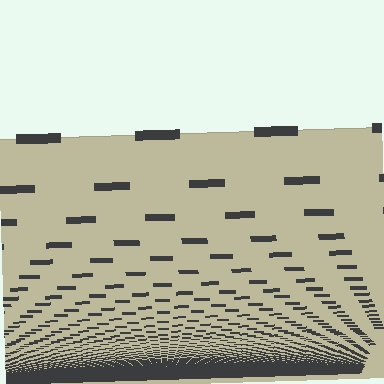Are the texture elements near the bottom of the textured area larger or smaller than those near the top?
Smaller. The gradient is inverted — elements near the bottom are smaller and denser.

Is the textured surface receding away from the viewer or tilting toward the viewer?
The surface appears to tilt toward the viewer. Texture elements get larger and sparser toward the top.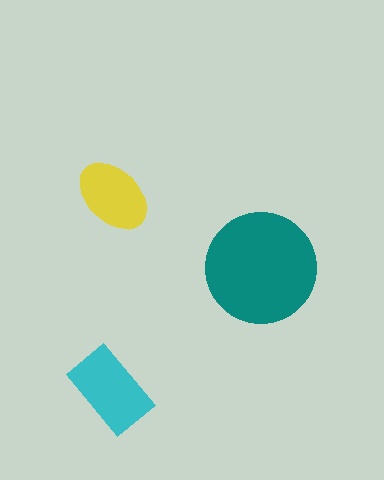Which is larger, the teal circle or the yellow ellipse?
The teal circle.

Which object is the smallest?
The yellow ellipse.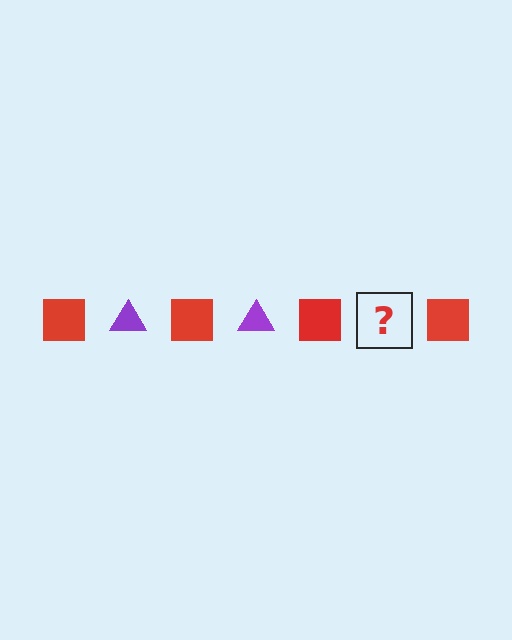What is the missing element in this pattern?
The missing element is a purple triangle.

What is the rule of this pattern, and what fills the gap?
The rule is that the pattern alternates between red square and purple triangle. The gap should be filled with a purple triangle.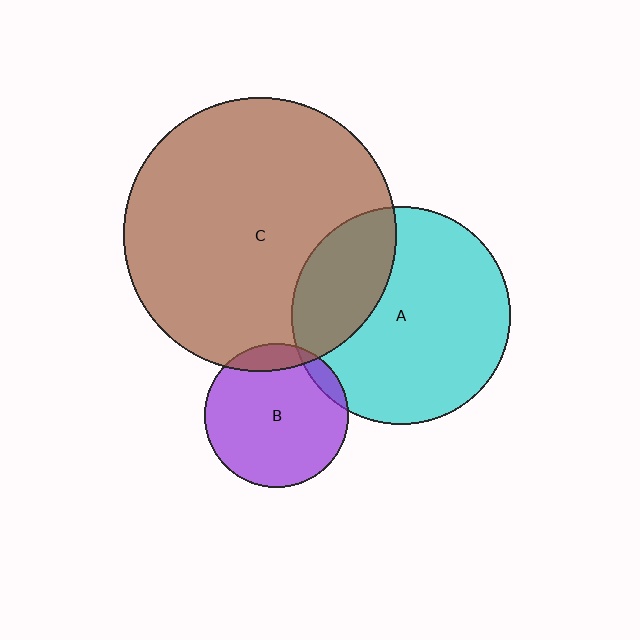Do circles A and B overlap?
Yes.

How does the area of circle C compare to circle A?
Approximately 1.6 times.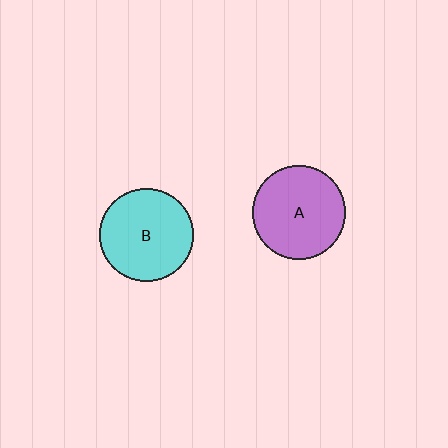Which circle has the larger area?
Circle B (cyan).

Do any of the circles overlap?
No, none of the circles overlap.